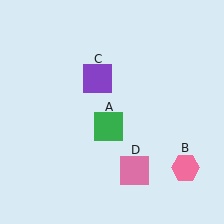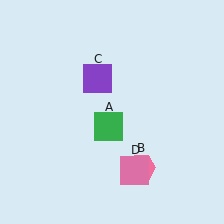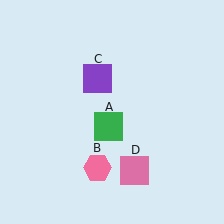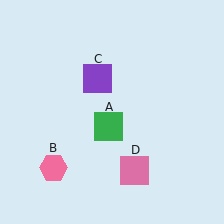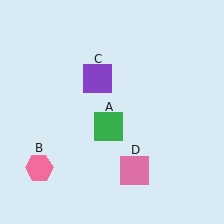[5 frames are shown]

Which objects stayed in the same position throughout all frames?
Green square (object A) and purple square (object C) and pink square (object D) remained stationary.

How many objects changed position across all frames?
1 object changed position: pink hexagon (object B).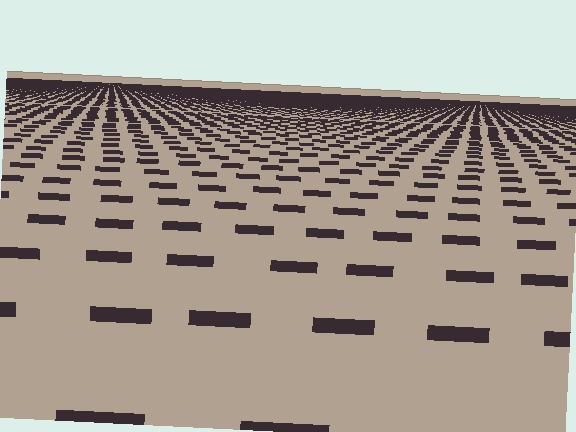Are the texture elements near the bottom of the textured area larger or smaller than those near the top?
Larger. Near the bottom, elements are closer to the viewer and appear at a bigger on-screen size.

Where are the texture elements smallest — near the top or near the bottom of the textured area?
Near the top.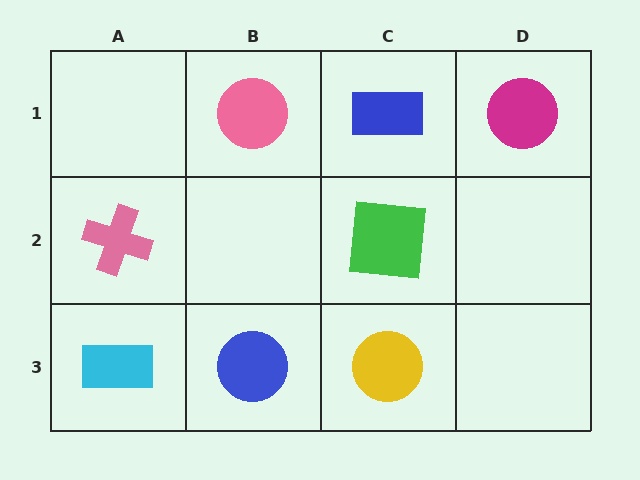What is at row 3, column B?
A blue circle.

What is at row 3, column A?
A cyan rectangle.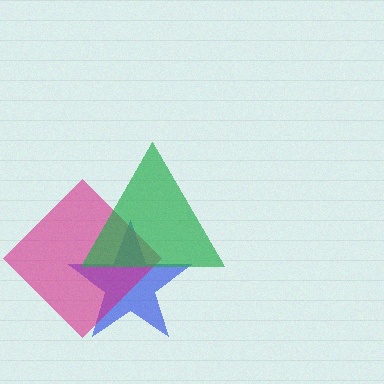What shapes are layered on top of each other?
The layered shapes are: a blue star, a magenta diamond, a green triangle.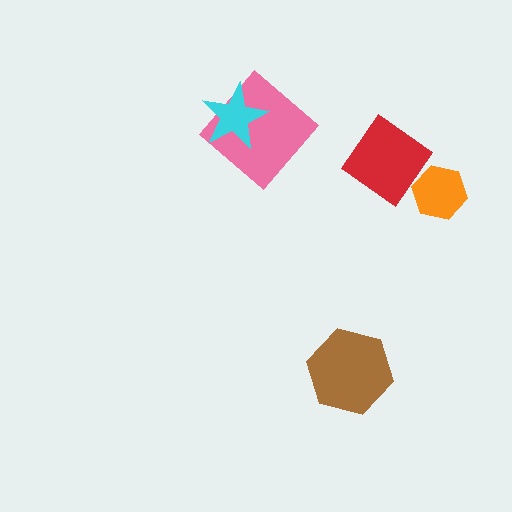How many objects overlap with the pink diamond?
1 object overlaps with the pink diamond.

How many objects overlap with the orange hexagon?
1 object overlaps with the orange hexagon.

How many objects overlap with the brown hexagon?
0 objects overlap with the brown hexagon.